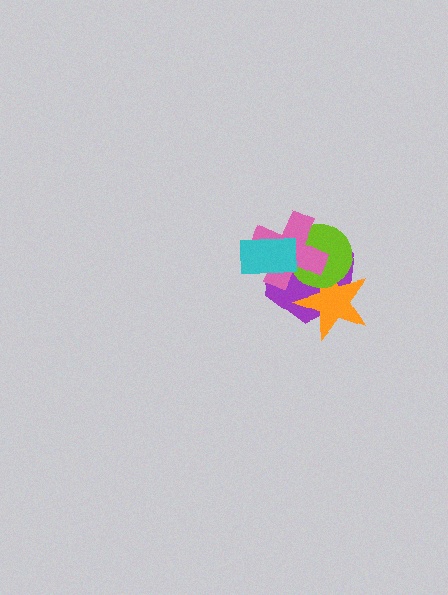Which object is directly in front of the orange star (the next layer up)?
The lime circle is directly in front of the orange star.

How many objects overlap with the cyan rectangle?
3 objects overlap with the cyan rectangle.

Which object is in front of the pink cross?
The cyan rectangle is in front of the pink cross.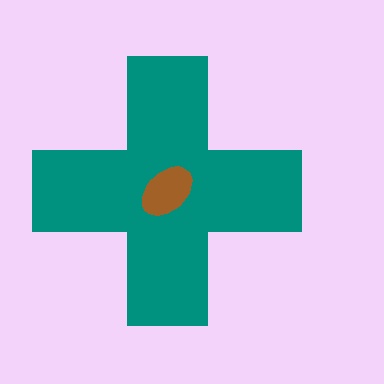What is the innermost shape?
The brown ellipse.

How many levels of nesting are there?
2.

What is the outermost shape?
The teal cross.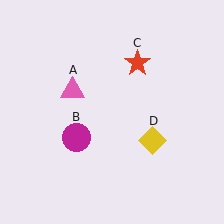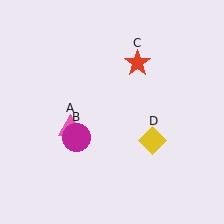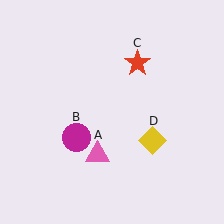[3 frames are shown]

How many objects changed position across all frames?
1 object changed position: pink triangle (object A).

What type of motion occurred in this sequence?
The pink triangle (object A) rotated counterclockwise around the center of the scene.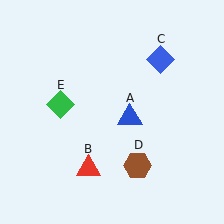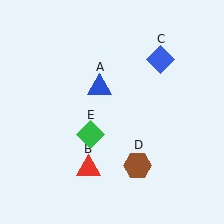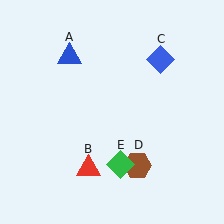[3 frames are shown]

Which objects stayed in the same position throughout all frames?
Red triangle (object B) and blue diamond (object C) and brown hexagon (object D) remained stationary.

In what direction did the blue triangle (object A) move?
The blue triangle (object A) moved up and to the left.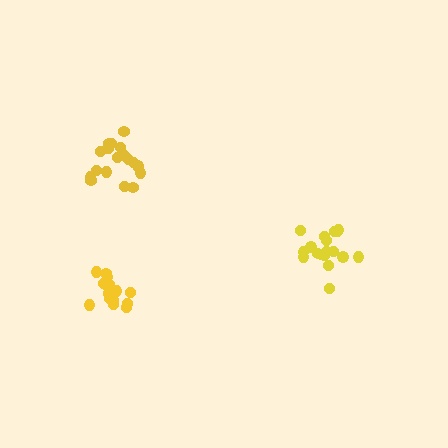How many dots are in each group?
Group 1: 18 dots, Group 2: 15 dots, Group 3: 18 dots (51 total).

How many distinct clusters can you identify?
There are 3 distinct clusters.